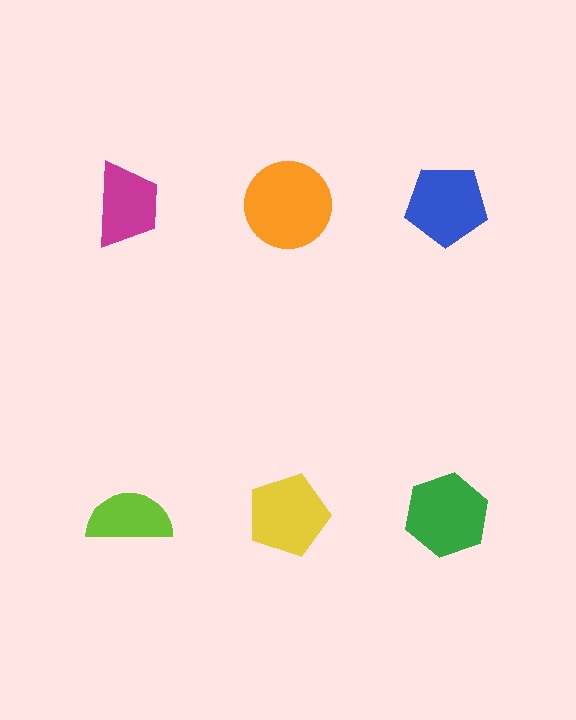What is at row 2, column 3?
A green hexagon.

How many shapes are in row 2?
3 shapes.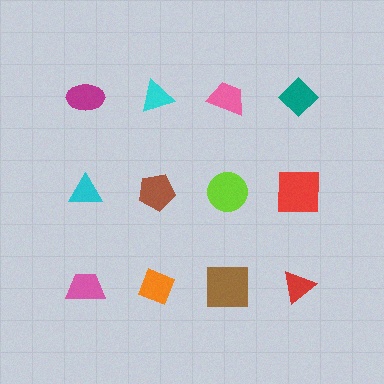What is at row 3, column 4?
A red triangle.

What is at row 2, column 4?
A red square.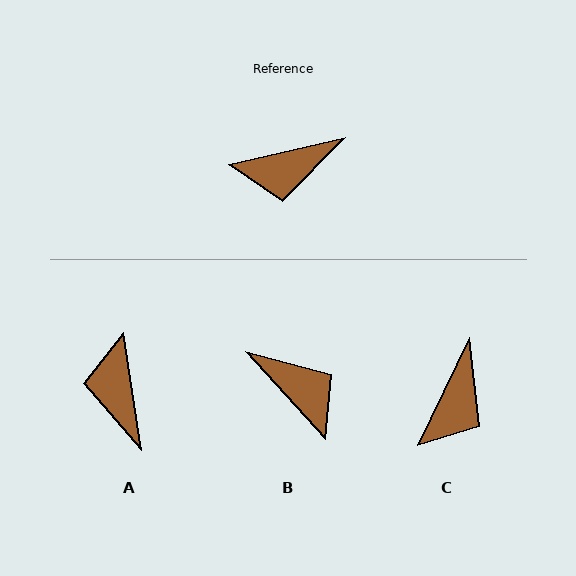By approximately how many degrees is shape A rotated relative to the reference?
Approximately 94 degrees clockwise.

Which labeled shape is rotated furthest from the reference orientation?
B, about 119 degrees away.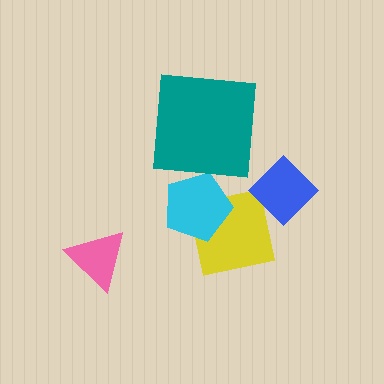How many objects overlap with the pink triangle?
0 objects overlap with the pink triangle.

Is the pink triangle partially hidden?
No, no other shape covers it.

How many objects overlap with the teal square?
0 objects overlap with the teal square.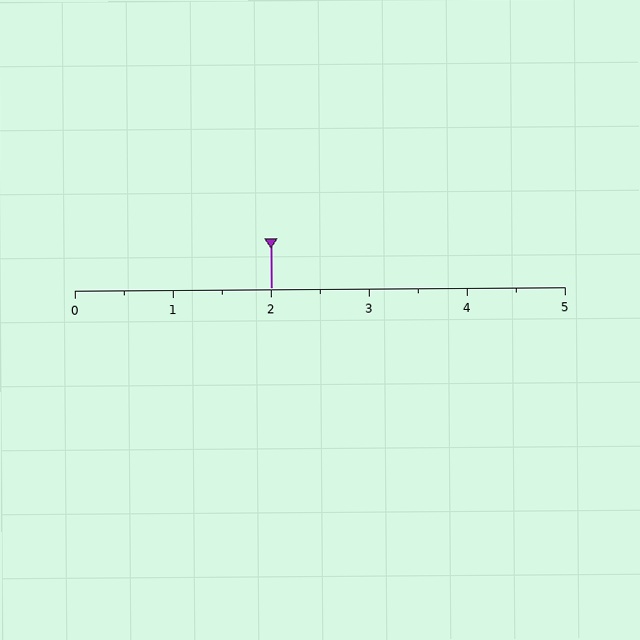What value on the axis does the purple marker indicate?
The marker indicates approximately 2.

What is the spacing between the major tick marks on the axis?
The major ticks are spaced 1 apart.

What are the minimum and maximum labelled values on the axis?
The axis runs from 0 to 5.